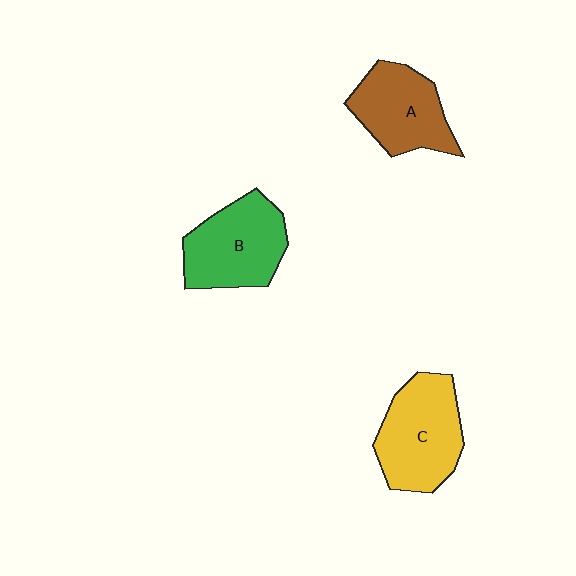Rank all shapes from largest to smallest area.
From largest to smallest: C (yellow), B (green), A (brown).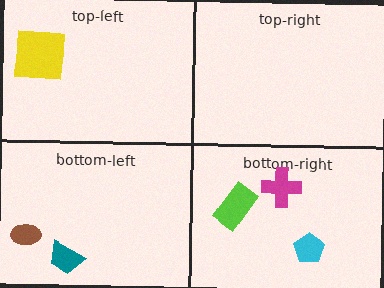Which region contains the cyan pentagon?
The bottom-right region.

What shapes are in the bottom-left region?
The brown ellipse, the teal trapezoid.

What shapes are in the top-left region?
The yellow square.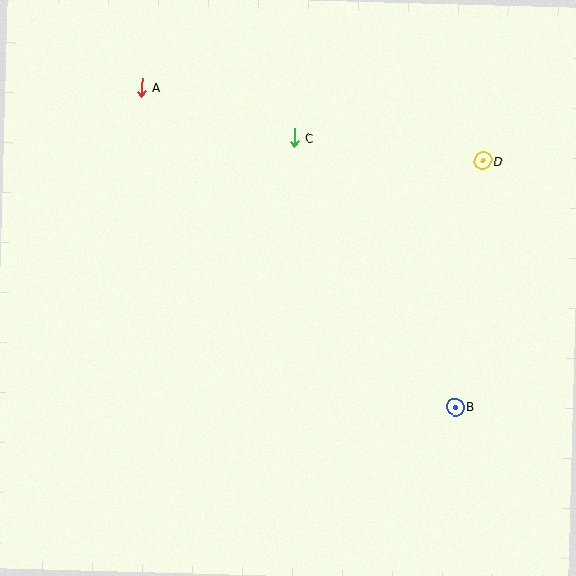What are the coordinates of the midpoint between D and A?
The midpoint between D and A is at (312, 124).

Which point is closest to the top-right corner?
Point D is closest to the top-right corner.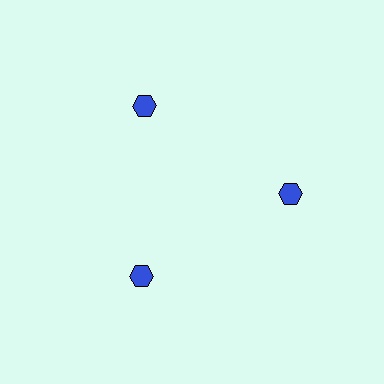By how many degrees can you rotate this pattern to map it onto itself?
The pattern maps onto itself every 120 degrees of rotation.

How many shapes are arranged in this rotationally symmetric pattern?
There are 3 shapes, arranged in 3 groups of 1.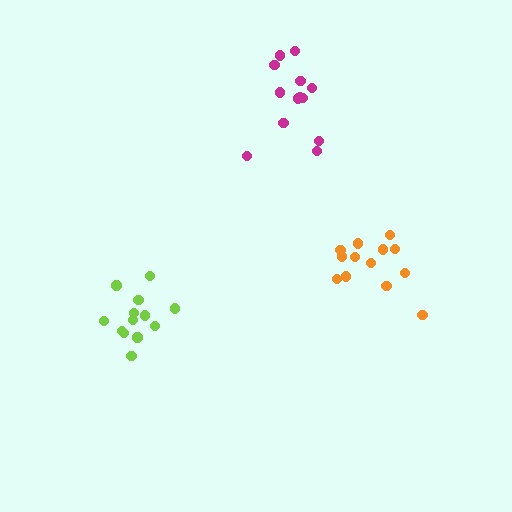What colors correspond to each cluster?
The clusters are colored: lime, magenta, orange.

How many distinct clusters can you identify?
There are 3 distinct clusters.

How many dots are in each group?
Group 1: 13 dots, Group 2: 13 dots, Group 3: 13 dots (39 total).